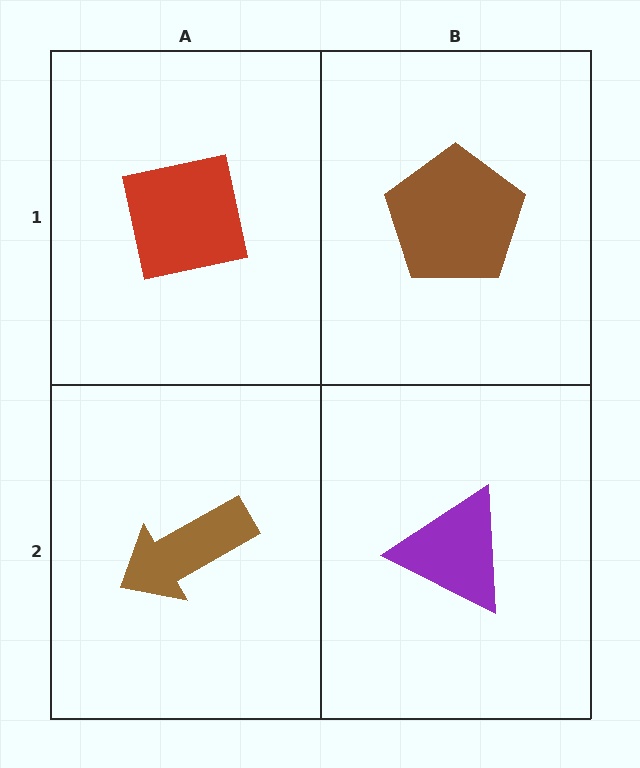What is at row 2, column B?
A purple triangle.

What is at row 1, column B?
A brown pentagon.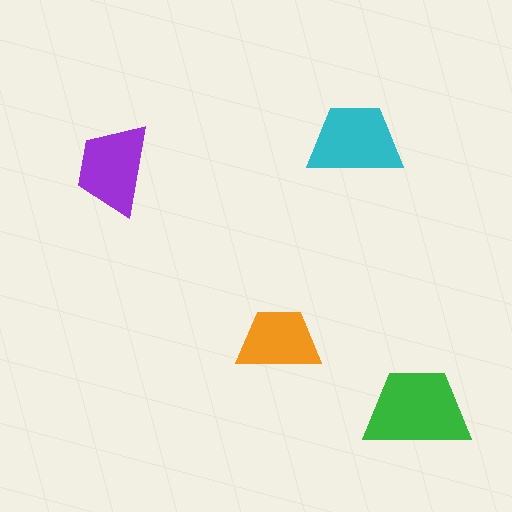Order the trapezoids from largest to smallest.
the green one, the cyan one, the purple one, the orange one.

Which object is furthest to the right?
The green trapezoid is rightmost.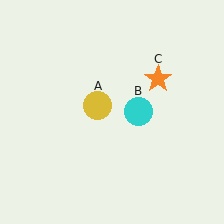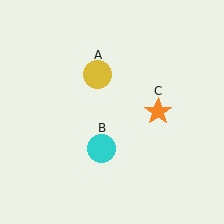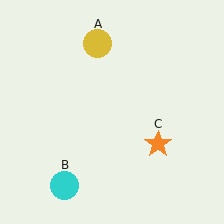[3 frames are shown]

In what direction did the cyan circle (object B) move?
The cyan circle (object B) moved down and to the left.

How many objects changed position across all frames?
3 objects changed position: yellow circle (object A), cyan circle (object B), orange star (object C).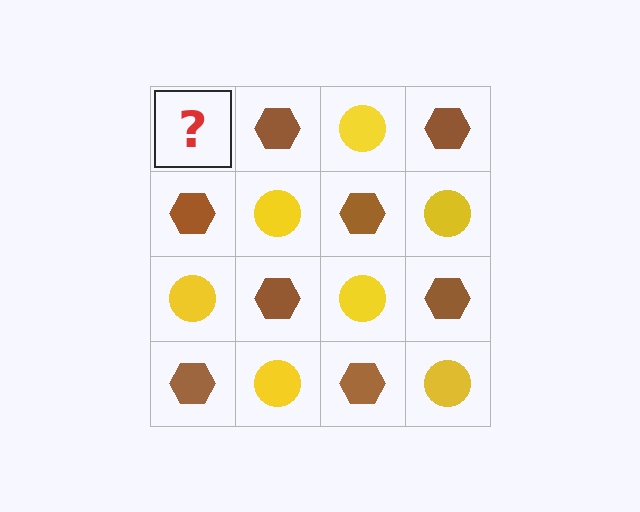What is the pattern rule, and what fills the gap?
The rule is that it alternates yellow circle and brown hexagon in a checkerboard pattern. The gap should be filled with a yellow circle.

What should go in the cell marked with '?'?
The missing cell should contain a yellow circle.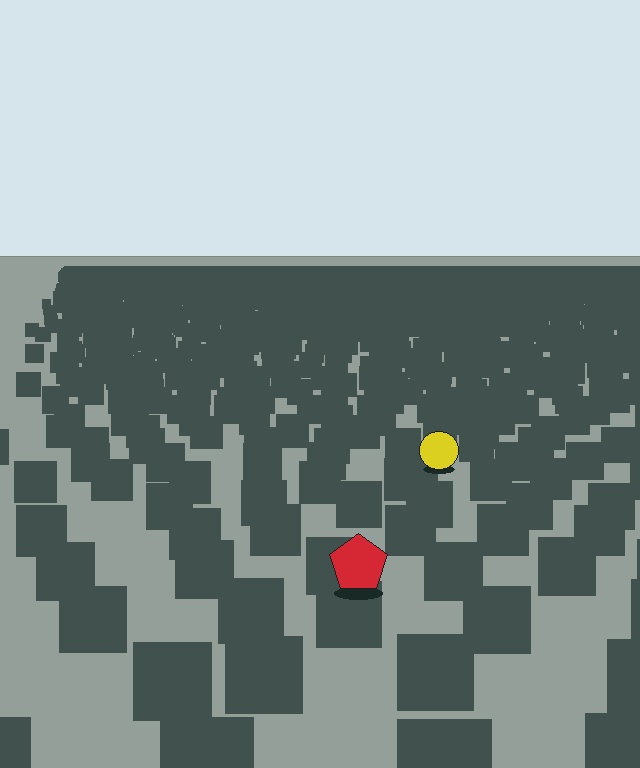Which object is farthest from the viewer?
The yellow circle is farthest from the viewer. It appears smaller and the ground texture around it is denser.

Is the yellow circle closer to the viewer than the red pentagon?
No. The red pentagon is closer — you can tell from the texture gradient: the ground texture is coarser near it.